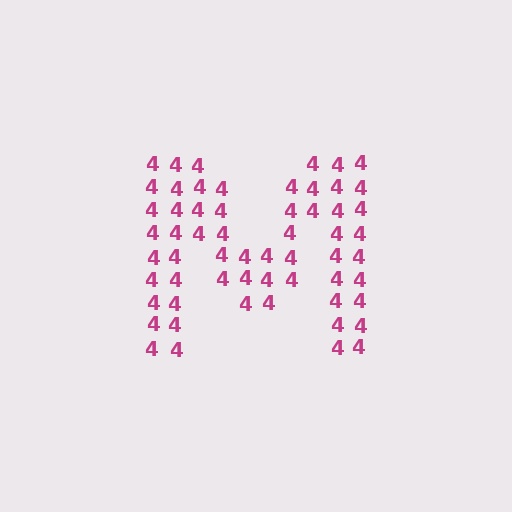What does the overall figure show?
The overall figure shows the letter M.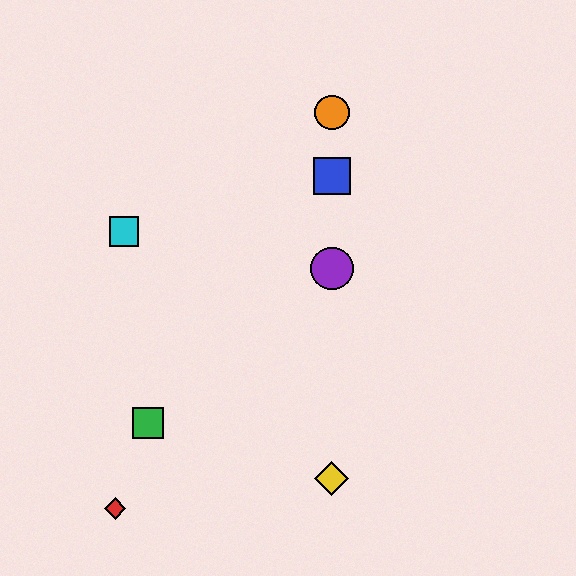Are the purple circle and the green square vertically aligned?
No, the purple circle is at x≈332 and the green square is at x≈148.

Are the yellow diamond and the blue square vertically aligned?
Yes, both are at x≈332.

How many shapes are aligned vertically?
4 shapes (the blue square, the yellow diamond, the purple circle, the orange circle) are aligned vertically.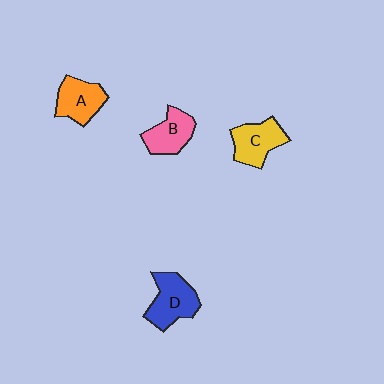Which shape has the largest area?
Shape D (blue).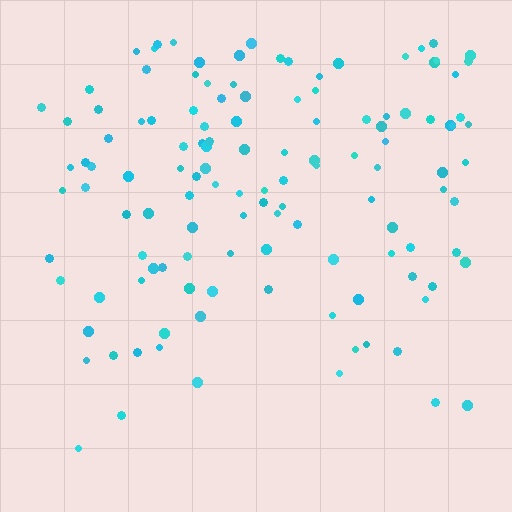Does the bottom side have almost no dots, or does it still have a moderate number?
Still a moderate number, just noticeably fewer than the top.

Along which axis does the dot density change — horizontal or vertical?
Vertical.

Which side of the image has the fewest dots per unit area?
The bottom.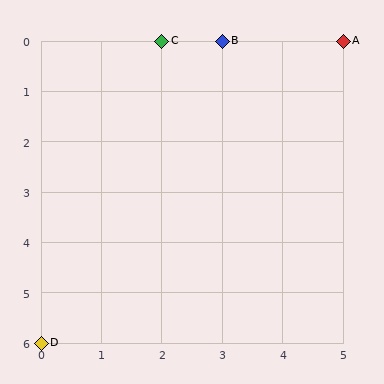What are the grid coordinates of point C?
Point C is at grid coordinates (2, 0).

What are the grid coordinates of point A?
Point A is at grid coordinates (5, 0).